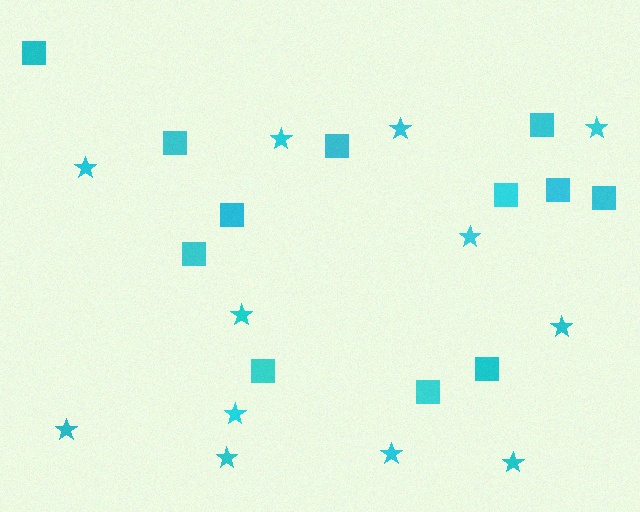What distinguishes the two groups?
There are 2 groups: one group of stars (12) and one group of squares (12).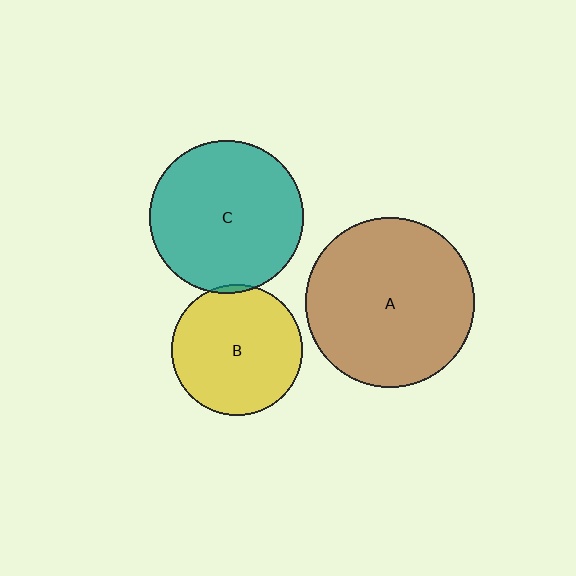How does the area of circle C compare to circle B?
Approximately 1.4 times.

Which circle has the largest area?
Circle A (brown).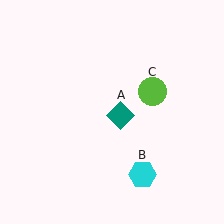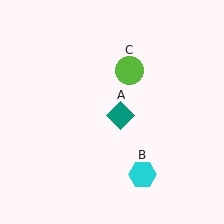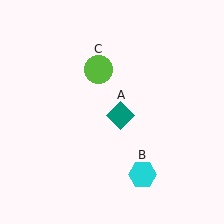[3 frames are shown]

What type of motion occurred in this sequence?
The lime circle (object C) rotated counterclockwise around the center of the scene.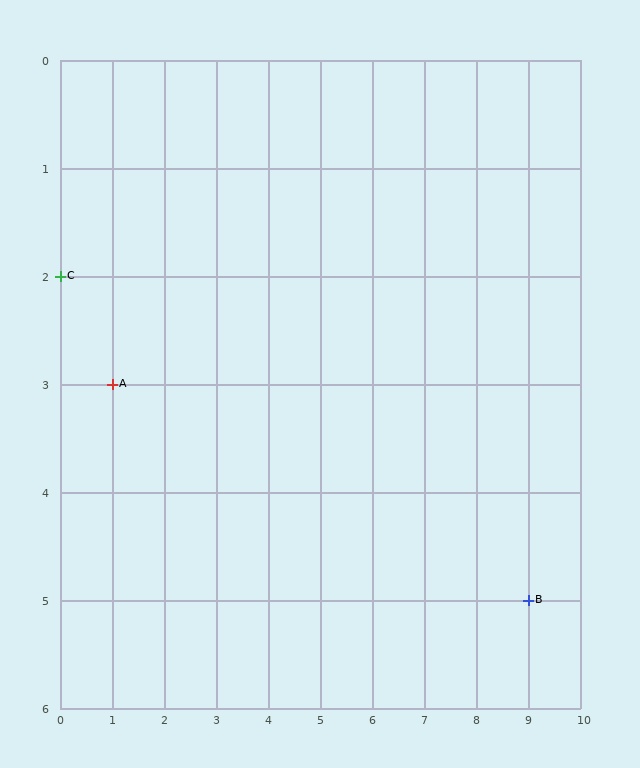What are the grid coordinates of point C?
Point C is at grid coordinates (0, 2).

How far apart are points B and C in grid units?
Points B and C are 9 columns and 3 rows apart (about 9.5 grid units diagonally).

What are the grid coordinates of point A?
Point A is at grid coordinates (1, 3).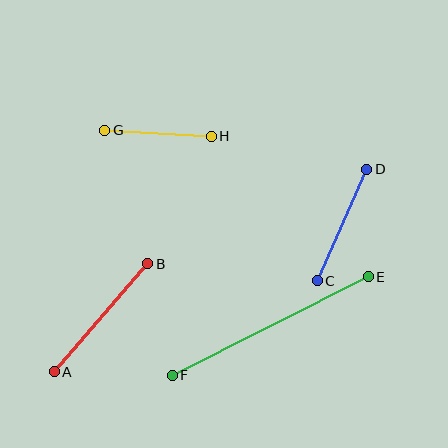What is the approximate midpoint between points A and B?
The midpoint is at approximately (101, 318) pixels.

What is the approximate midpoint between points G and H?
The midpoint is at approximately (158, 133) pixels.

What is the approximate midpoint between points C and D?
The midpoint is at approximately (342, 225) pixels.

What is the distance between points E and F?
The distance is approximately 219 pixels.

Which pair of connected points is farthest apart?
Points E and F are farthest apart.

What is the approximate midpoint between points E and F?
The midpoint is at approximately (270, 326) pixels.